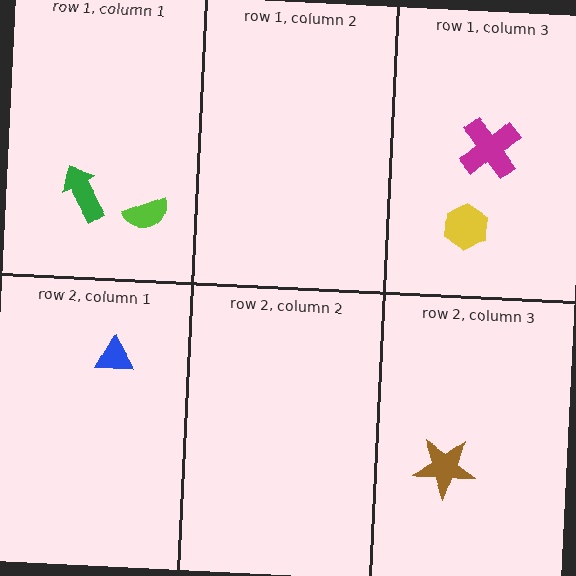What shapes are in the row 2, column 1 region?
The blue triangle.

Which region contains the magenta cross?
The row 1, column 3 region.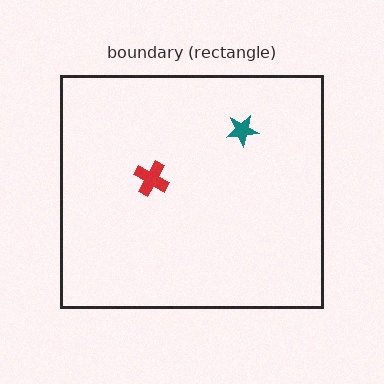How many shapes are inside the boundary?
2 inside, 0 outside.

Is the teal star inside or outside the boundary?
Inside.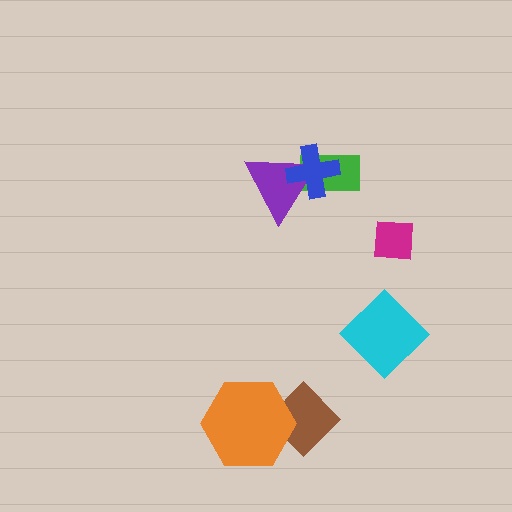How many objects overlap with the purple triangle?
2 objects overlap with the purple triangle.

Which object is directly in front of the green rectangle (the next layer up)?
The purple triangle is directly in front of the green rectangle.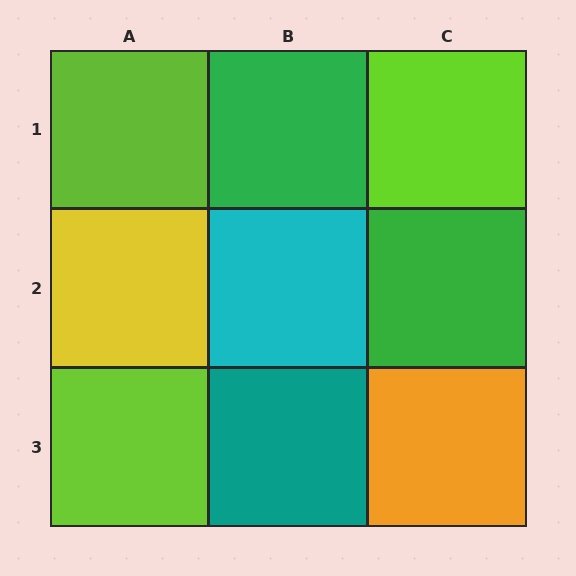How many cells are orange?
1 cell is orange.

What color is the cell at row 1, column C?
Lime.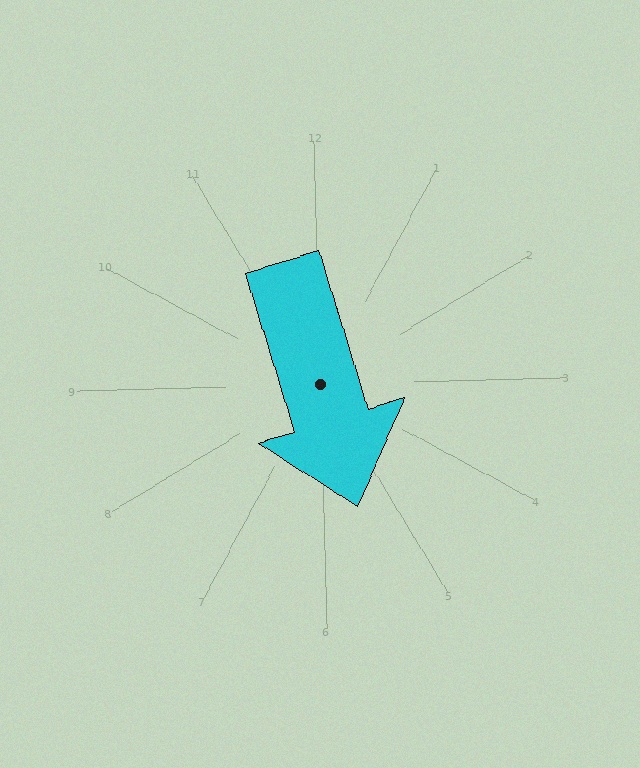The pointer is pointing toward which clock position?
Roughly 5 o'clock.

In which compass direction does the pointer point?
South.